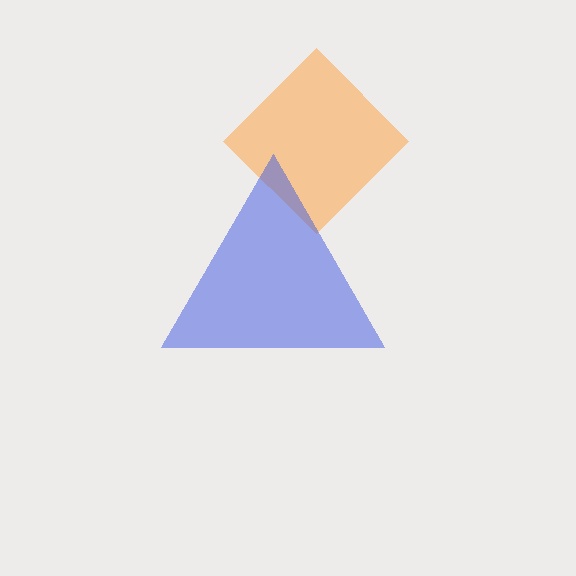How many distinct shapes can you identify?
There are 2 distinct shapes: an orange diamond, a blue triangle.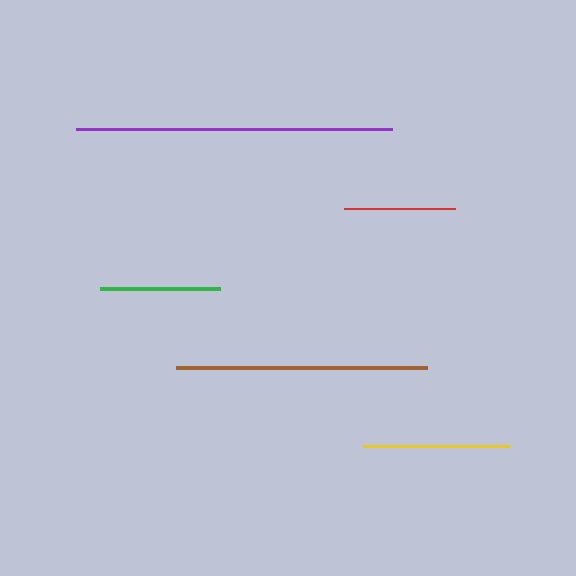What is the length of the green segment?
The green segment is approximately 120 pixels long.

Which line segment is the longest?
The purple line is the longest at approximately 315 pixels.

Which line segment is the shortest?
The red line is the shortest at approximately 111 pixels.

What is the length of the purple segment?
The purple segment is approximately 315 pixels long.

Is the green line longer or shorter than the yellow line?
The yellow line is longer than the green line.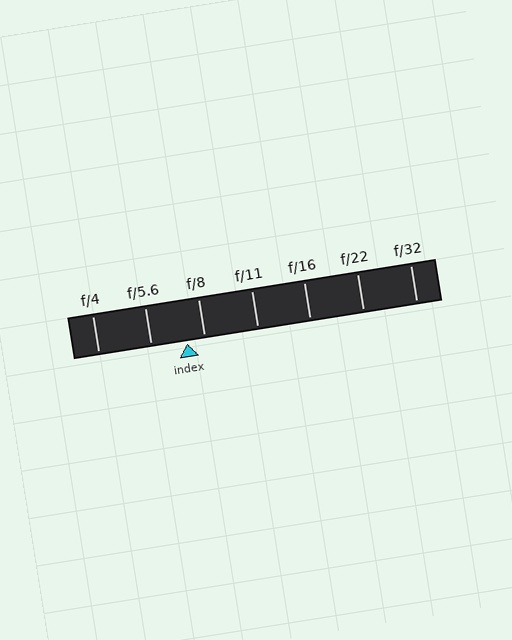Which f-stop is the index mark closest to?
The index mark is closest to f/8.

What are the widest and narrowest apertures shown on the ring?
The widest aperture shown is f/4 and the narrowest is f/32.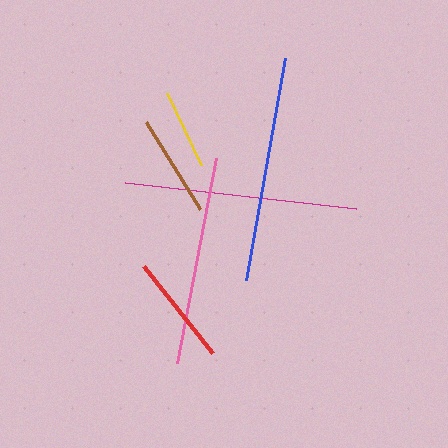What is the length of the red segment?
The red segment is approximately 111 pixels long.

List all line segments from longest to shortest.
From longest to shortest: magenta, blue, pink, red, brown, yellow.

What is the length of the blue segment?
The blue segment is approximately 226 pixels long.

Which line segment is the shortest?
The yellow line is the shortest at approximately 80 pixels.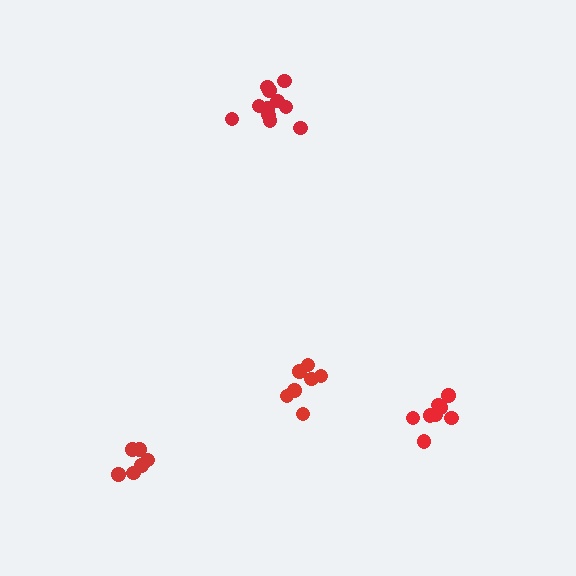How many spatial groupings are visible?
There are 4 spatial groupings.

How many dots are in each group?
Group 1: 6 dots, Group 2: 11 dots, Group 3: 7 dots, Group 4: 8 dots (32 total).